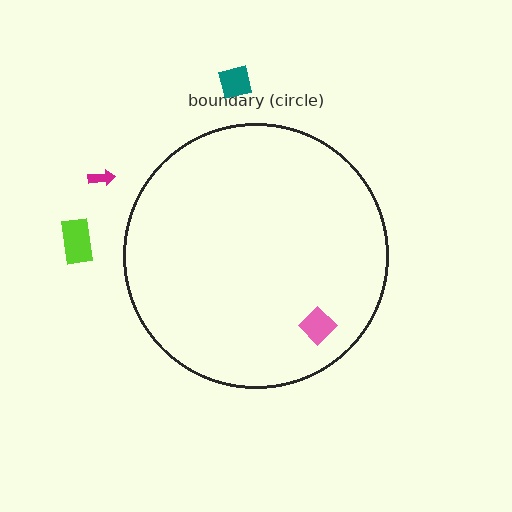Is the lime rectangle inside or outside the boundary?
Outside.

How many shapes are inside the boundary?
1 inside, 3 outside.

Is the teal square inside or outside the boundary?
Outside.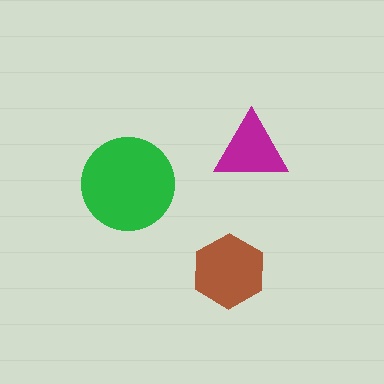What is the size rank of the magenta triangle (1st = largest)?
3rd.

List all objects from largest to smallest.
The green circle, the brown hexagon, the magenta triangle.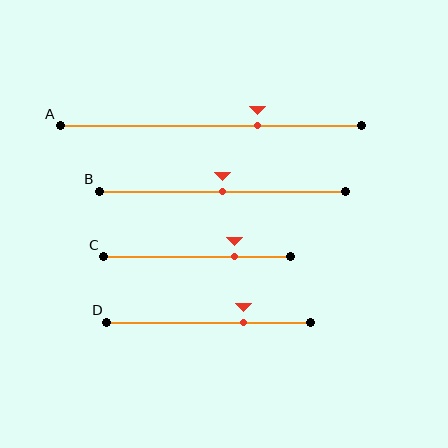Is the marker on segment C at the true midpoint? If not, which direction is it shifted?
No, the marker on segment C is shifted to the right by about 20% of the segment length.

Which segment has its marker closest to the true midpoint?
Segment B has its marker closest to the true midpoint.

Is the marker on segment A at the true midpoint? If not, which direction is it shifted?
No, the marker on segment A is shifted to the right by about 16% of the segment length.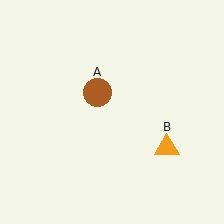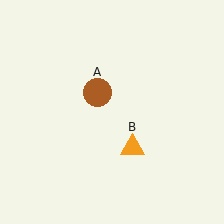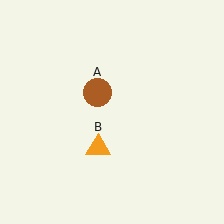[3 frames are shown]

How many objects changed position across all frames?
1 object changed position: orange triangle (object B).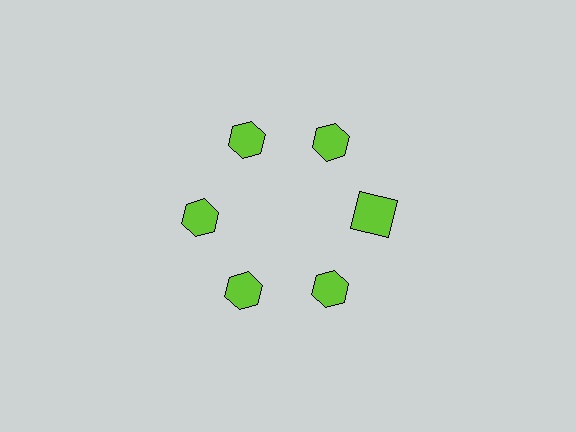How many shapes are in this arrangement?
There are 6 shapes arranged in a ring pattern.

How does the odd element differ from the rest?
It has a different shape: square instead of hexagon.